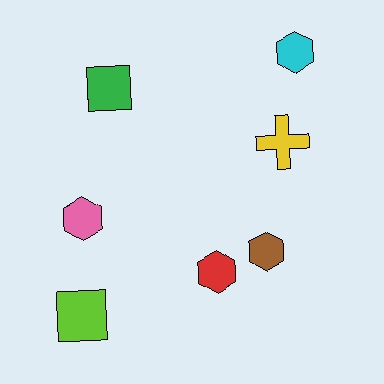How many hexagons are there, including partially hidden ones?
There are 4 hexagons.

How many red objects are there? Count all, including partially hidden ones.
There is 1 red object.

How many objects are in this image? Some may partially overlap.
There are 7 objects.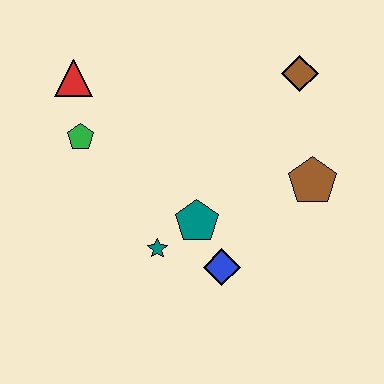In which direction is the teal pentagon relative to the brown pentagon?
The teal pentagon is to the left of the brown pentagon.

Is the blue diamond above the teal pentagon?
No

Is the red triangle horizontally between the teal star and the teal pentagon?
No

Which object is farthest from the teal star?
The brown diamond is farthest from the teal star.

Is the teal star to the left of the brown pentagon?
Yes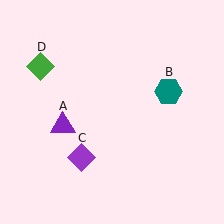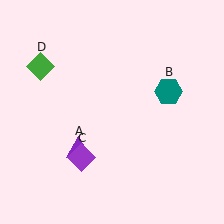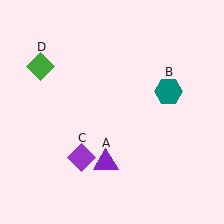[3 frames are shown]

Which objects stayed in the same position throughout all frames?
Teal hexagon (object B) and purple diamond (object C) and green diamond (object D) remained stationary.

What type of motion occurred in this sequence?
The purple triangle (object A) rotated counterclockwise around the center of the scene.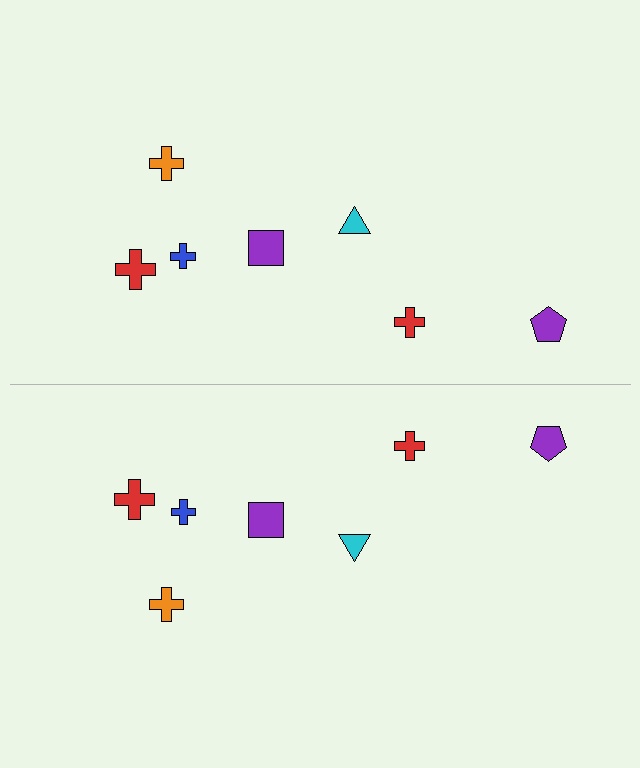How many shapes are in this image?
There are 14 shapes in this image.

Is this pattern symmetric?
Yes, this pattern has bilateral (reflection) symmetry.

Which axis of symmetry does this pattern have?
The pattern has a horizontal axis of symmetry running through the center of the image.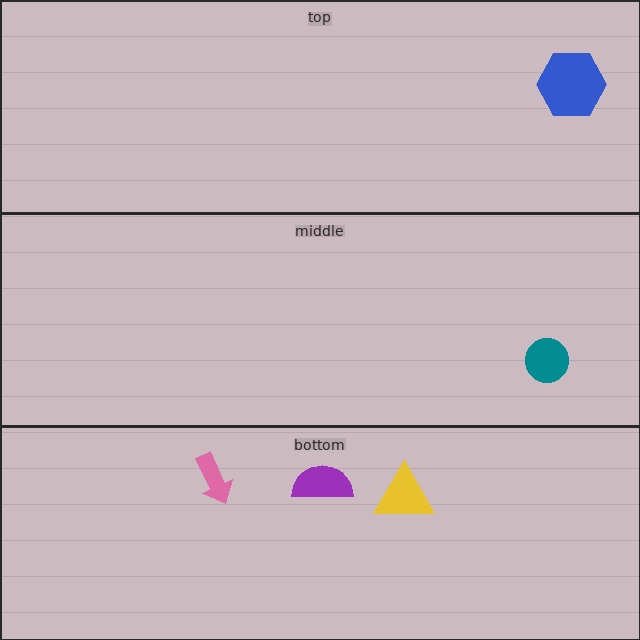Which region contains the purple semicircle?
The bottom region.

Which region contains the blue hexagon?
The top region.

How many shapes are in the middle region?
1.